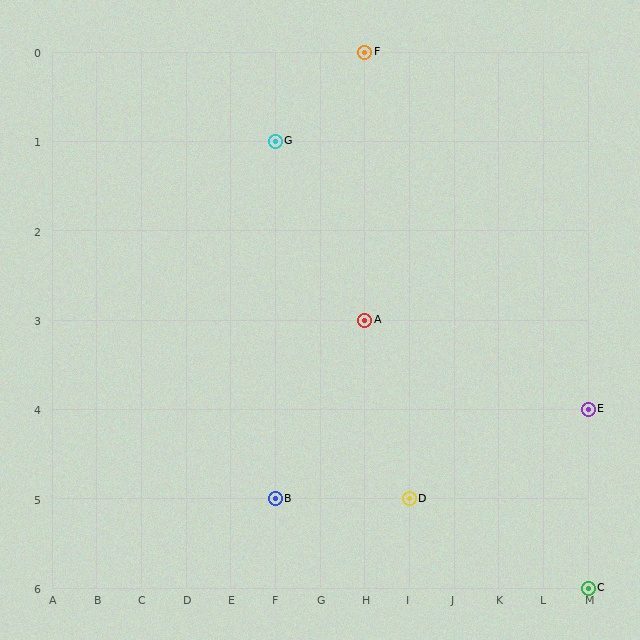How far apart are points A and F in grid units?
Points A and F are 3 rows apart.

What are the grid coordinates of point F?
Point F is at grid coordinates (H, 0).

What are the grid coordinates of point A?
Point A is at grid coordinates (H, 3).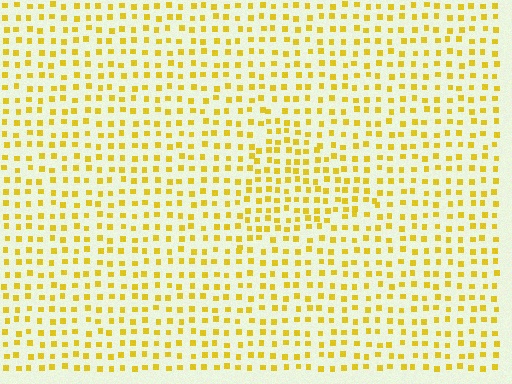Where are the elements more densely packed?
The elements are more densely packed inside the triangle boundary.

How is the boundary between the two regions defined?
The boundary is defined by a change in element density (approximately 1.4x ratio). All elements are the same color, size, and shape.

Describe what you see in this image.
The image contains small yellow elements arranged at two different densities. A triangle-shaped region is visible where the elements are more densely packed than the surrounding area.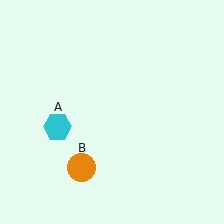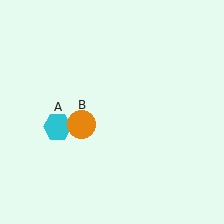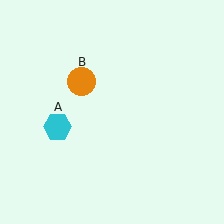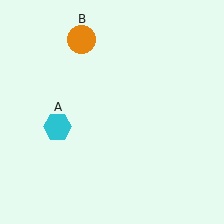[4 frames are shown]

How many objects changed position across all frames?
1 object changed position: orange circle (object B).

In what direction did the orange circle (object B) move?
The orange circle (object B) moved up.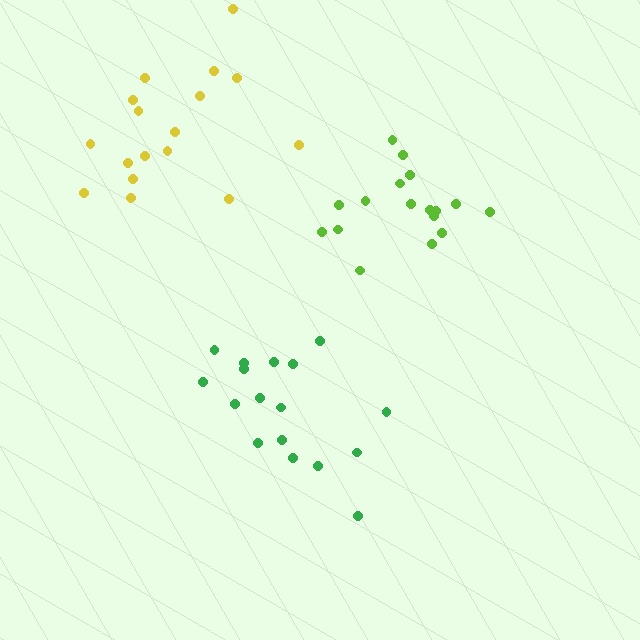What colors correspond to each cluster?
The clusters are colored: yellow, lime, green.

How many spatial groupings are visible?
There are 3 spatial groupings.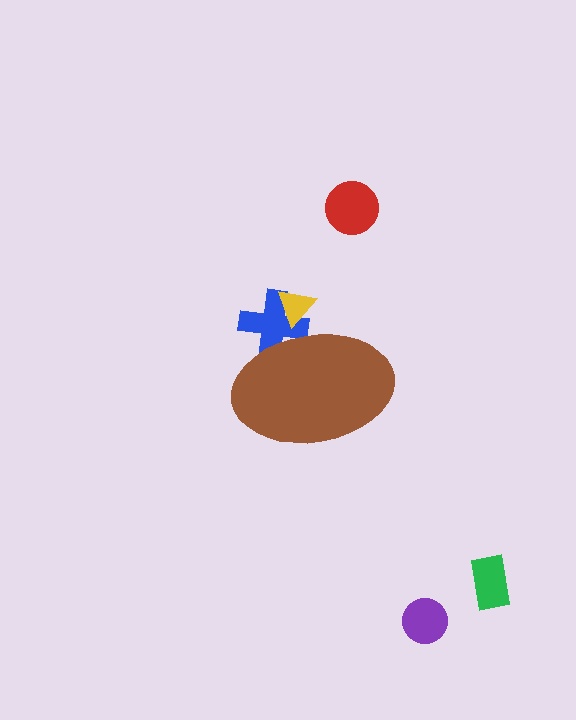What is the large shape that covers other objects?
A brown ellipse.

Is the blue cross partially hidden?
Yes, the blue cross is partially hidden behind the brown ellipse.